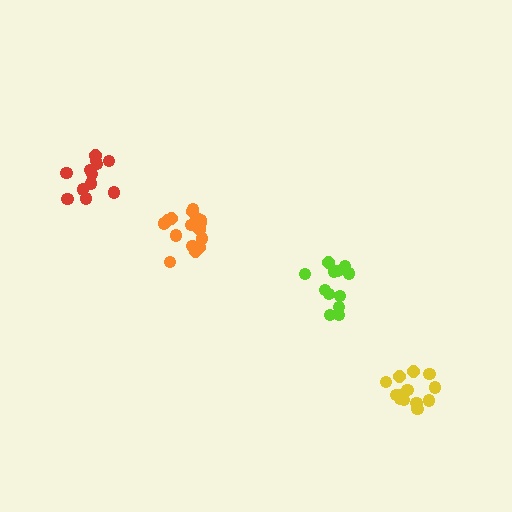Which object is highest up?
The red cluster is topmost.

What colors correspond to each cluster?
The clusters are colored: orange, red, lime, yellow.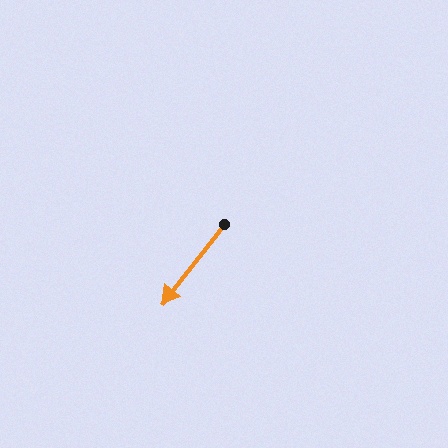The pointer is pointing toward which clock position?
Roughly 7 o'clock.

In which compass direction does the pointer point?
Southwest.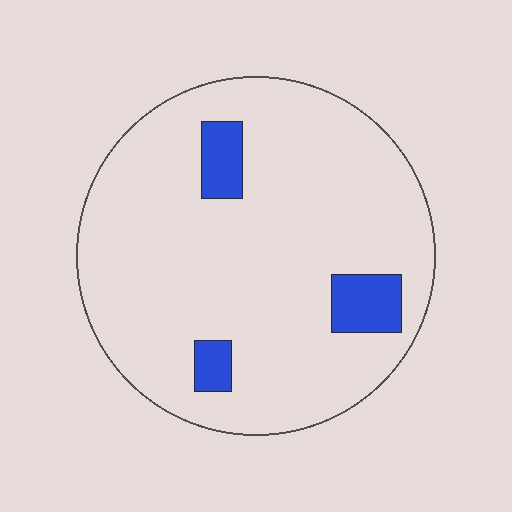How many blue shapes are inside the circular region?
3.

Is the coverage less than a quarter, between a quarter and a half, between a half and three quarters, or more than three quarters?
Less than a quarter.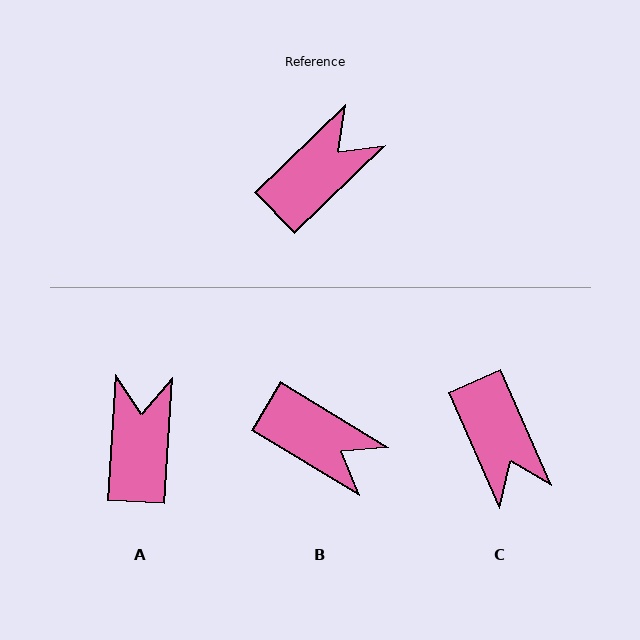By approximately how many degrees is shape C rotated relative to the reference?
Approximately 111 degrees clockwise.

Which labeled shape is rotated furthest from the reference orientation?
C, about 111 degrees away.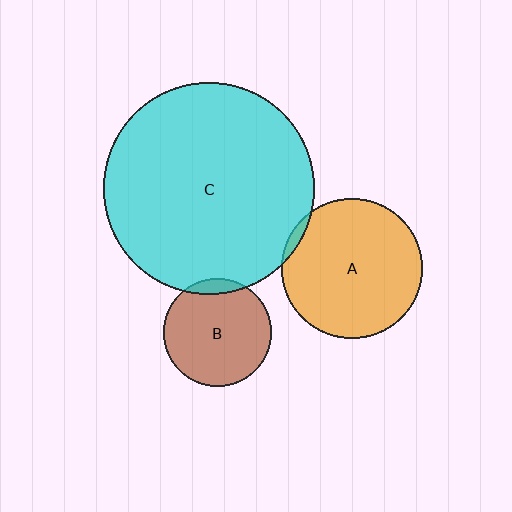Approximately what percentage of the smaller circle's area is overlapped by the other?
Approximately 5%.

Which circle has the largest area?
Circle C (cyan).